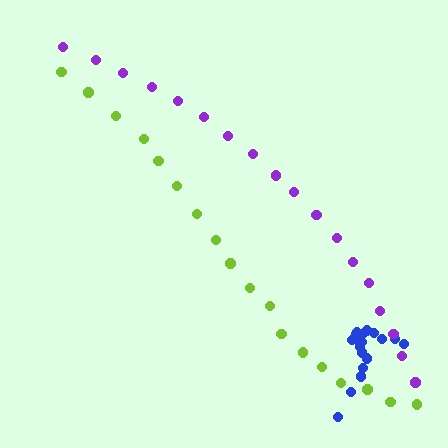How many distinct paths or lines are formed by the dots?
There are 3 distinct paths.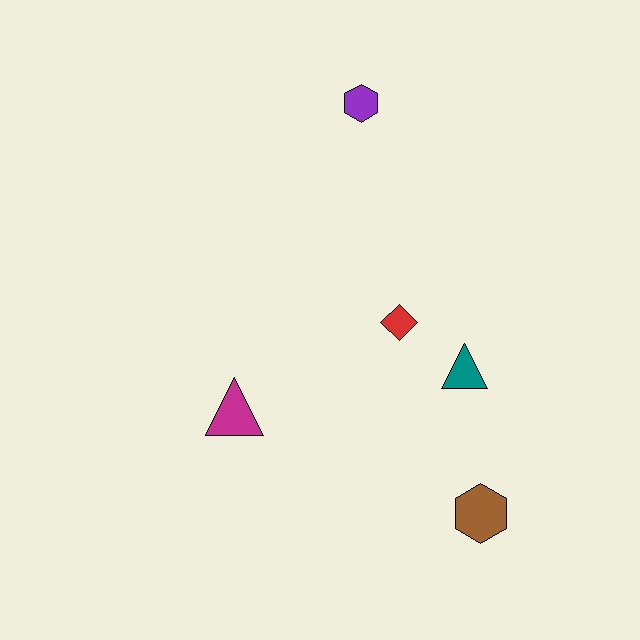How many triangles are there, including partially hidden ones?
There are 2 triangles.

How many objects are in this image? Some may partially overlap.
There are 5 objects.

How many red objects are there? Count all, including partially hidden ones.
There is 1 red object.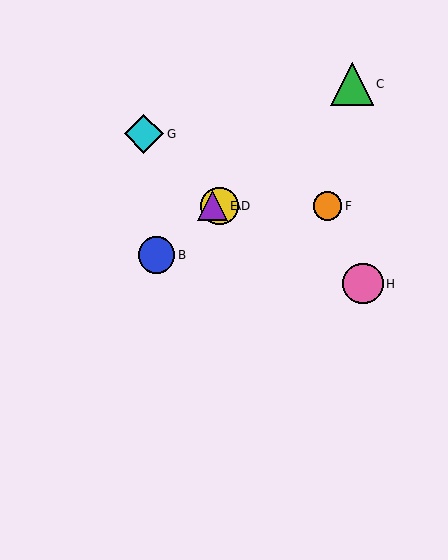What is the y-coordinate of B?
Object B is at y≈255.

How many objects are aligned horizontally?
4 objects (A, D, E, F) are aligned horizontally.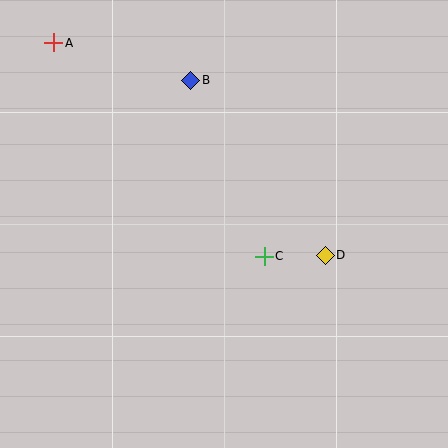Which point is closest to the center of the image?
Point C at (264, 256) is closest to the center.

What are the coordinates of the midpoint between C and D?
The midpoint between C and D is at (295, 256).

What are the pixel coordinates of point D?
Point D is at (325, 255).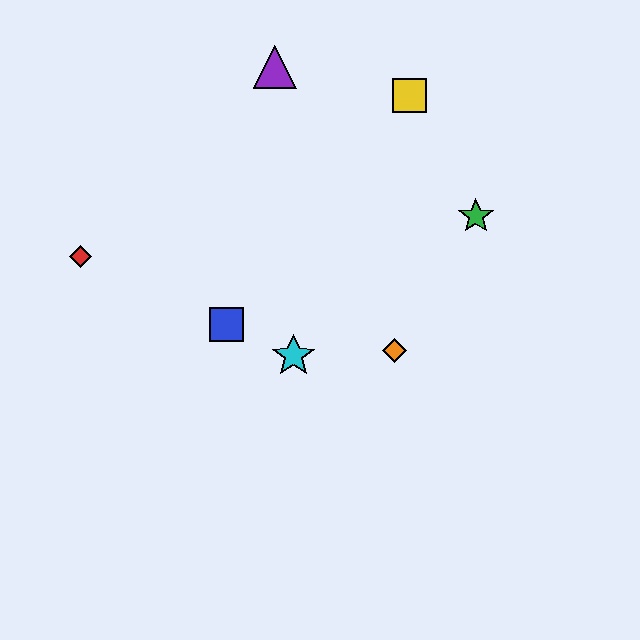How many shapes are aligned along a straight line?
3 shapes (the red diamond, the blue square, the cyan star) are aligned along a straight line.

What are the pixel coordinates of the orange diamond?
The orange diamond is at (394, 350).